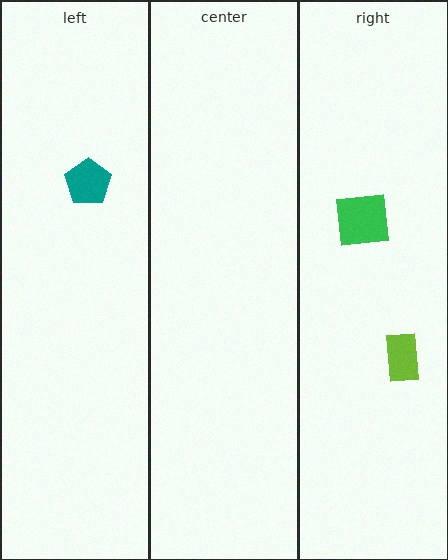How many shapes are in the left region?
1.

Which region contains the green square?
The right region.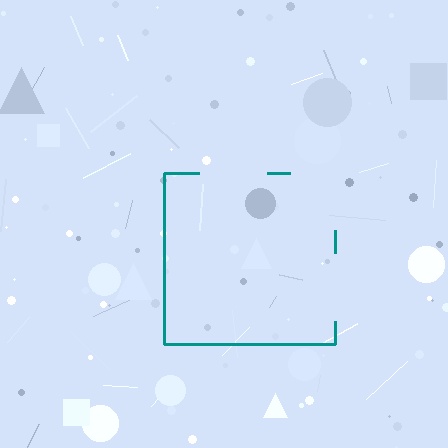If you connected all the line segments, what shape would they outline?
They would outline a square.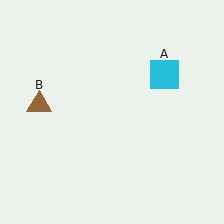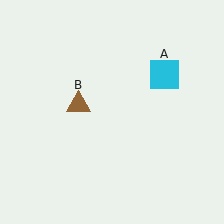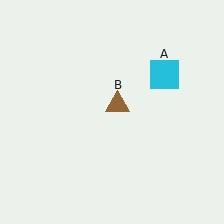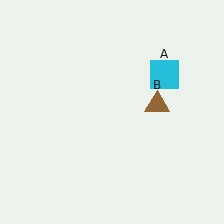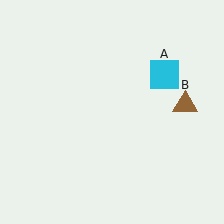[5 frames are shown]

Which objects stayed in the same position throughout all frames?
Cyan square (object A) remained stationary.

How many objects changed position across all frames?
1 object changed position: brown triangle (object B).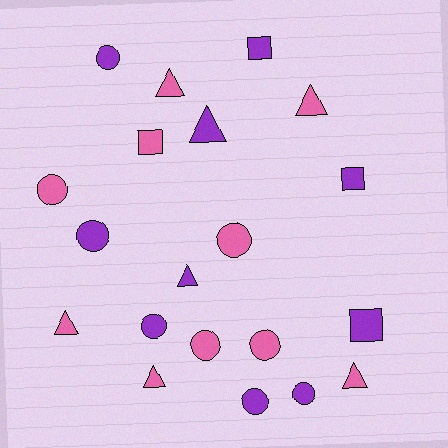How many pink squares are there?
There is 1 pink square.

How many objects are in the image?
There are 20 objects.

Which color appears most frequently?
Pink, with 10 objects.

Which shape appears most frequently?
Circle, with 9 objects.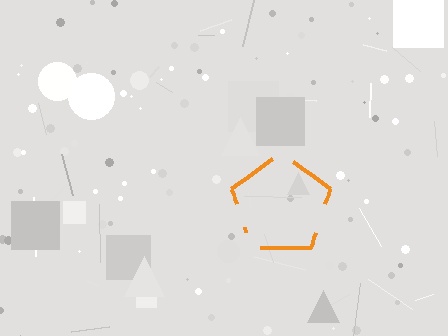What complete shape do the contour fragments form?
The contour fragments form a pentagon.